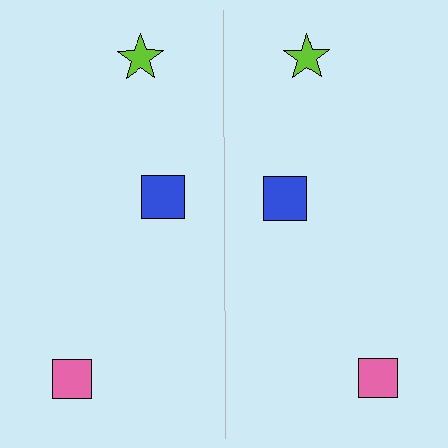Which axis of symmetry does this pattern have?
The pattern has a vertical axis of symmetry running through the center of the image.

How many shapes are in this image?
There are 6 shapes in this image.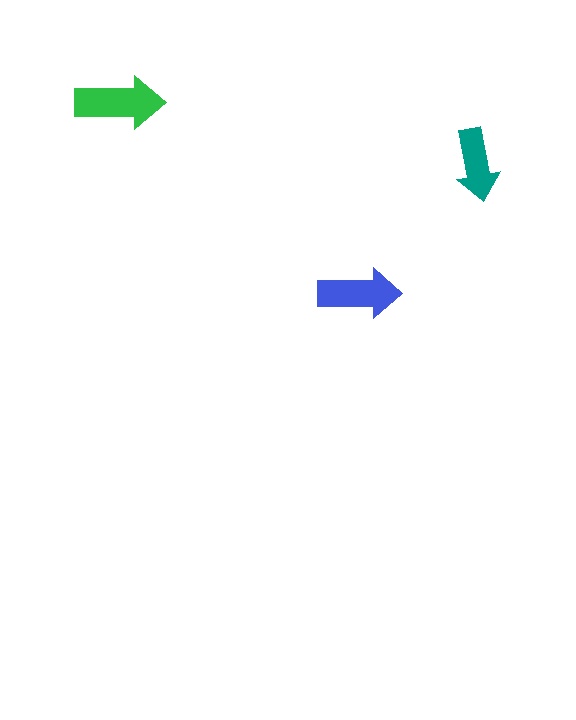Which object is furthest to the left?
The green arrow is leftmost.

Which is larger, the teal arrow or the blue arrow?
The blue one.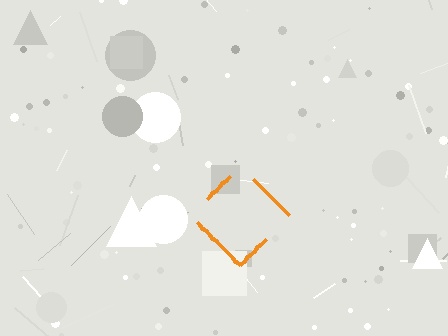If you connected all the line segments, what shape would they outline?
They would outline a diamond.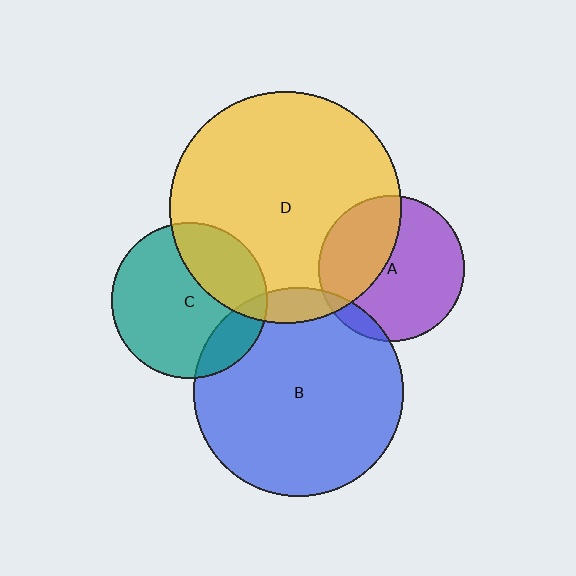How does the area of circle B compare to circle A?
Approximately 2.1 times.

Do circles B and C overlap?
Yes.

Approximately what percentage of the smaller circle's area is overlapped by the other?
Approximately 15%.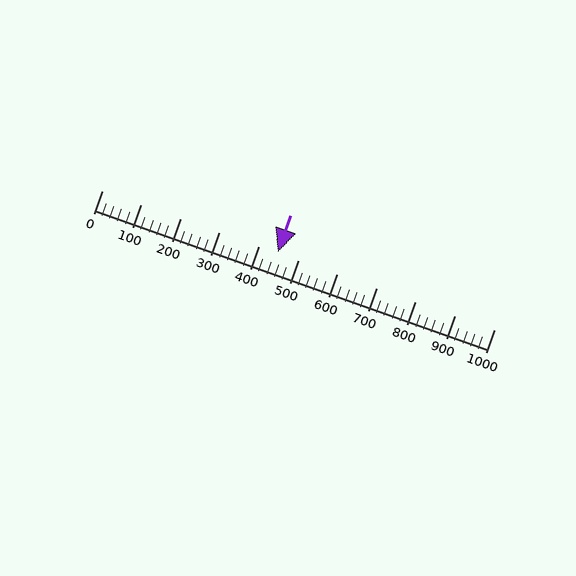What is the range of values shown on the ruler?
The ruler shows values from 0 to 1000.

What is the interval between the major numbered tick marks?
The major tick marks are spaced 100 units apart.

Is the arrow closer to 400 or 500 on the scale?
The arrow is closer to 400.